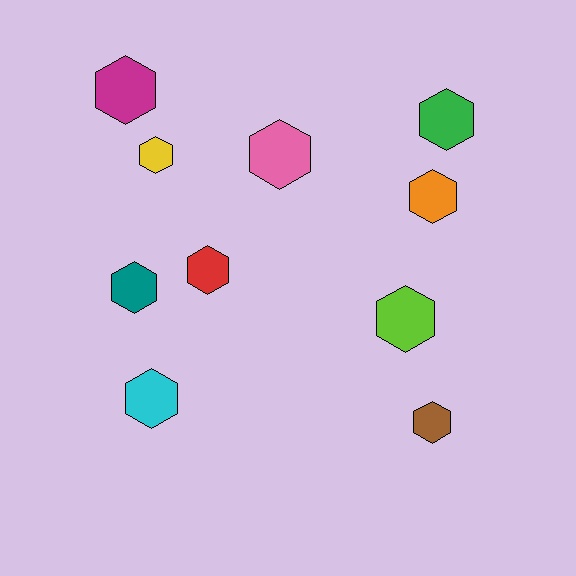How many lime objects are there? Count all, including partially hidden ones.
There is 1 lime object.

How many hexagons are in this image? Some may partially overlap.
There are 10 hexagons.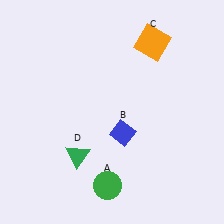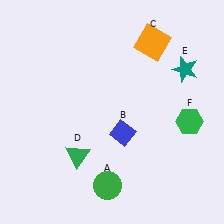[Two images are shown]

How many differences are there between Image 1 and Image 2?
There are 2 differences between the two images.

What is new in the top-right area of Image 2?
A teal star (E) was added in the top-right area of Image 2.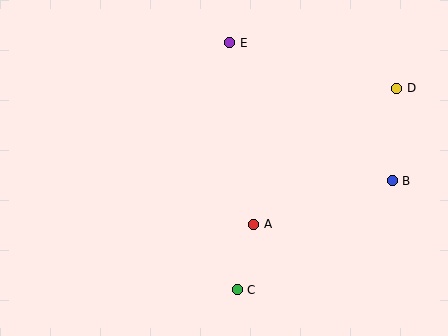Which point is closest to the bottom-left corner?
Point C is closest to the bottom-left corner.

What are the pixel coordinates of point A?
Point A is at (254, 224).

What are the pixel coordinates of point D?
Point D is at (397, 88).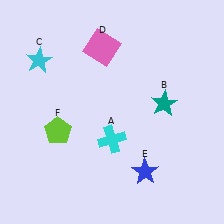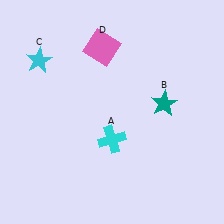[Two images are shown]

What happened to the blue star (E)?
The blue star (E) was removed in Image 2. It was in the bottom-right area of Image 1.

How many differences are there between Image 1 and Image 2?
There are 2 differences between the two images.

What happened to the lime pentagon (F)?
The lime pentagon (F) was removed in Image 2. It was in the bottom-left area of Image 1.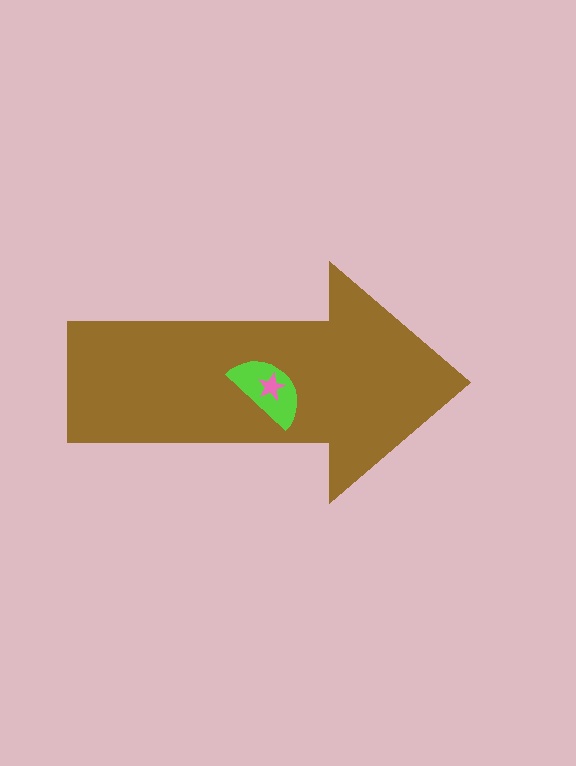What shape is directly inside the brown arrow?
The lime semicircle.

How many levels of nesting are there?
3.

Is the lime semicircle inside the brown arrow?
Yes.